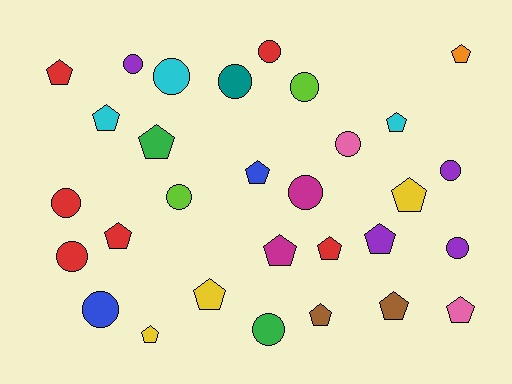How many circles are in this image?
There are 14 circles.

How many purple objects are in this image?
There are 4 purple objects.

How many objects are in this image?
There are 30 objects.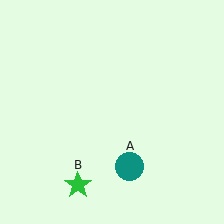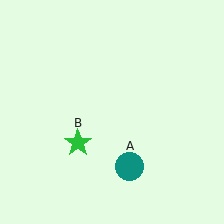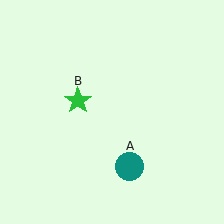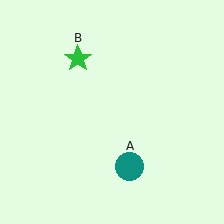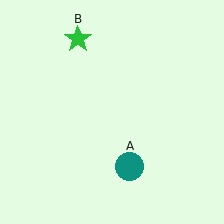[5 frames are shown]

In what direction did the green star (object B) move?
The green star (object B) moved up.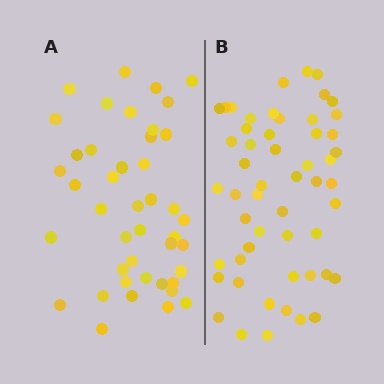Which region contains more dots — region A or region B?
Region B (the right region) has more dots.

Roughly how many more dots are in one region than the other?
Region B has roughly 10 or so more dots than region A.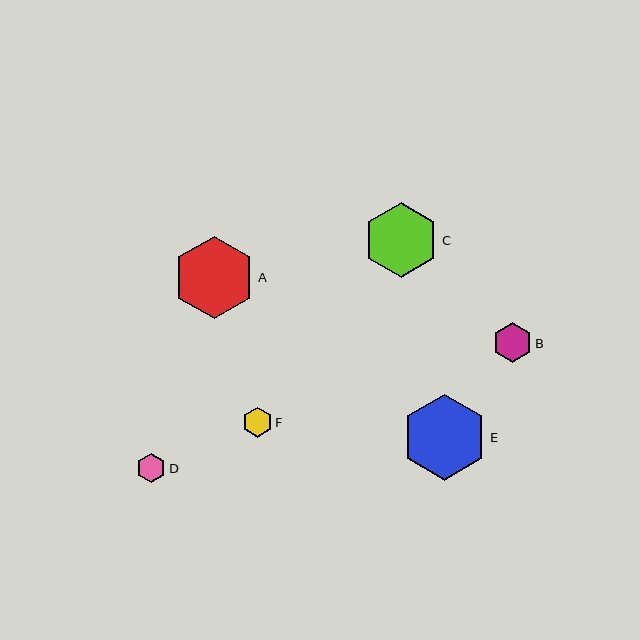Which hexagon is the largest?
Hexagon E is the largest with a size of approximately 86 pixels.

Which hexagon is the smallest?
Hexagon D is the smallest with a size of approximately 29 pixels.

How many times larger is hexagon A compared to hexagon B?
Hexagon A is approximately 2.1 times the size of hexagon B.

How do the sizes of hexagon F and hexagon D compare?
Hexagon F and hexagon D are approximately the same size.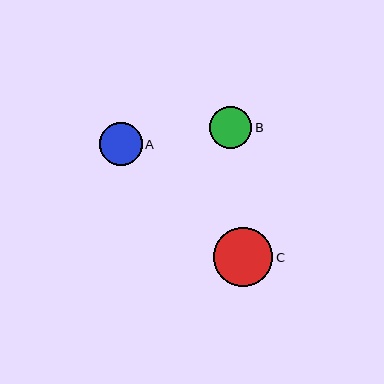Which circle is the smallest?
Circle B is the smallest with a size of approximately 42 pixels.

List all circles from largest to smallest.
From largest to smallest: C, A, B.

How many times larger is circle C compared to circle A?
Circle C is approximately 1.4 times the size of circle A.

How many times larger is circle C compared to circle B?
Circle C is approximately 1.4 times the size of circle B.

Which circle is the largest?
Circle C is the largest with a size of approximately 59 pixels.